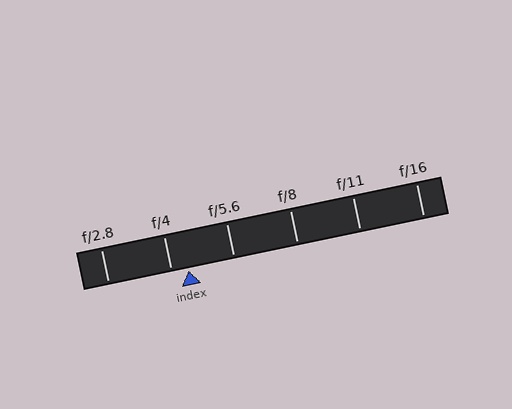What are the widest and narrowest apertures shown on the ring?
The widest aperture shown is f/2.8 and the narrowest is f/16.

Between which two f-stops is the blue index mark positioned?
The index mark is between f/4 and f/5.6.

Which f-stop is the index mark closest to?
The index mark is closest to f/4.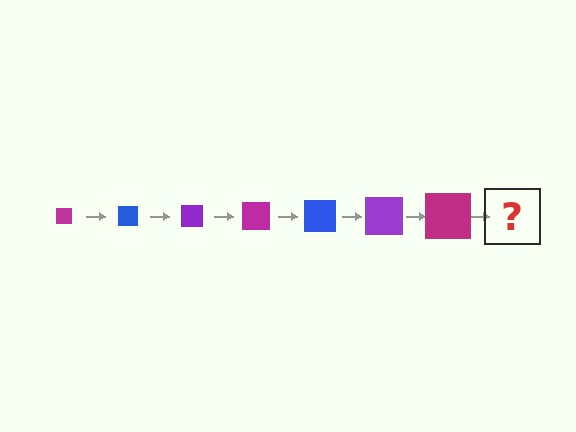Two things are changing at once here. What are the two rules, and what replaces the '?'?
The two rules are that the square grows larger each step and the color cycles through magenta, blue, and purple. The '?' should be a blue square, larger than the previous one.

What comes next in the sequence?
The next element should be a blue square, larger than the previous one.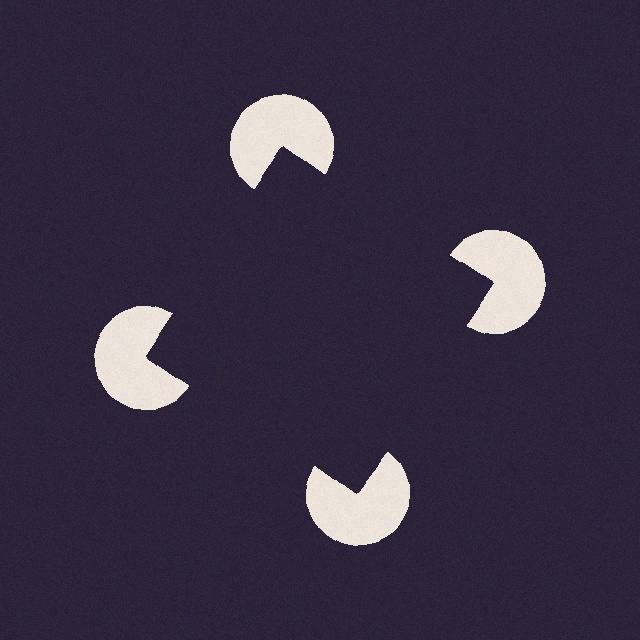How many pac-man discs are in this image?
There are 4 — one at each vertex of the illusory square.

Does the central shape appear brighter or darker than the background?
It typically appears slightly darker than the background, even though no actual brightness change is drawn.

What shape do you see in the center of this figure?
An illusory square — its edges are inferred from the aligned wedge cuts in the pac-man discs, not physically drawn.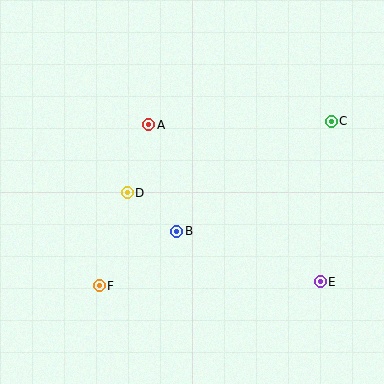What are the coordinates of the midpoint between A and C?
The midpoint between A and C is at (240, 123).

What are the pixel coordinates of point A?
Point A is at (149, 125).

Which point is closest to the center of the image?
Point B at (177, 231) is closest to the center.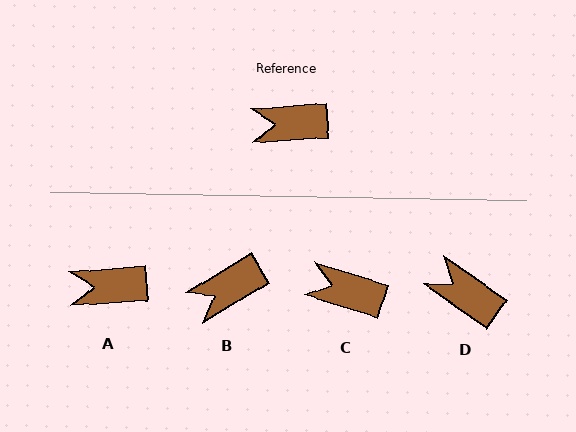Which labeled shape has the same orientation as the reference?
A.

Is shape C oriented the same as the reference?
No, it is off by about 22 degrees.